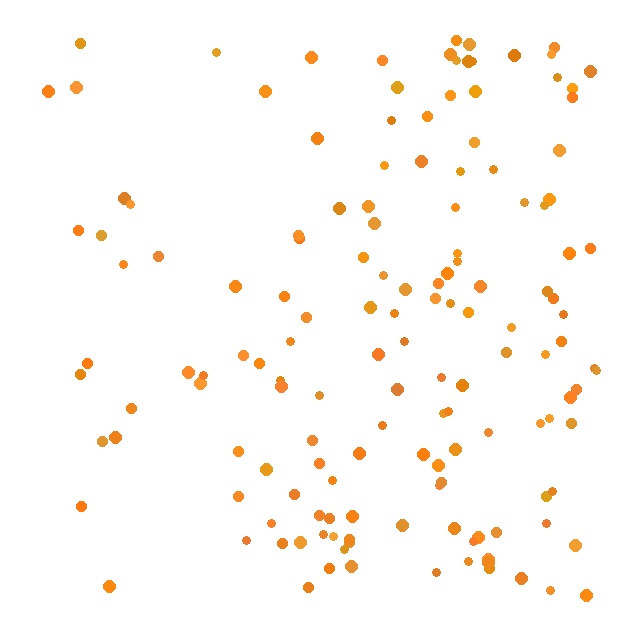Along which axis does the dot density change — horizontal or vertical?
Horizontal.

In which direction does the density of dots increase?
From left to right, with the right side densest.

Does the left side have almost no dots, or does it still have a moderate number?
Still a moderate number, just noticeably fewer than the right.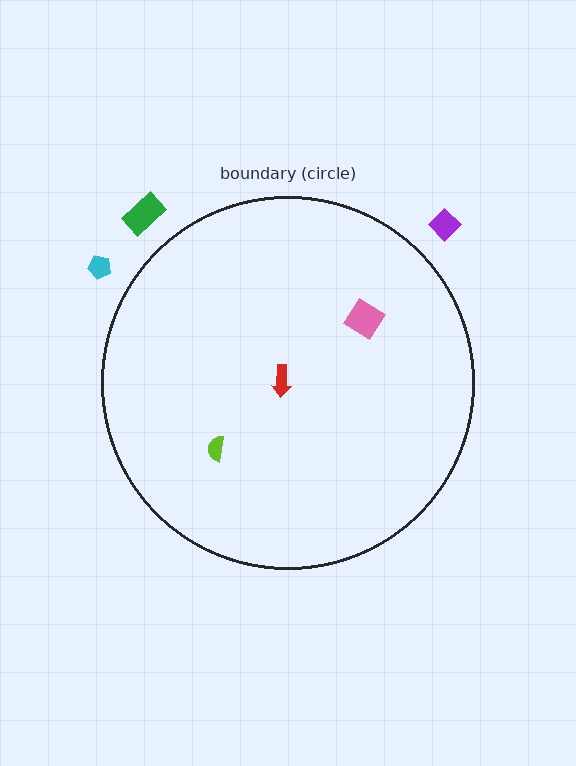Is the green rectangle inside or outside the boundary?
Outside.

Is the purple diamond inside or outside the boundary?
Outside.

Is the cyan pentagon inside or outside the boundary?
Outside.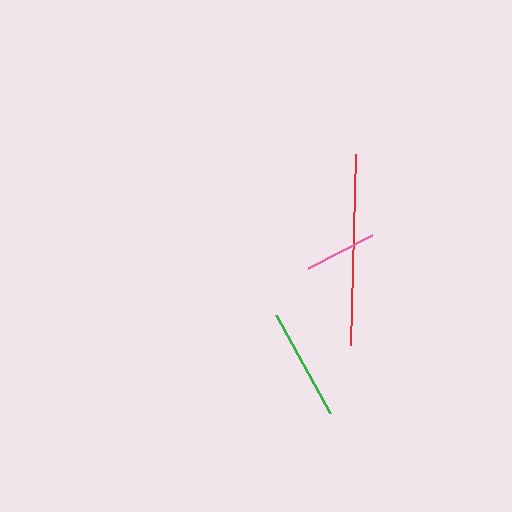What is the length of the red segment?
The red segment is approximately 191 pixels long.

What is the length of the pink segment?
The pink segment is approximately 72 pixels long.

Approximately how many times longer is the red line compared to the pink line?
The red line is approximately 2.7 times the length of the pink line.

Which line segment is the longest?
The red line is the longest at approximately 191 pixels.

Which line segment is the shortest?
The pink line is the shortest at approximately 72 pixels.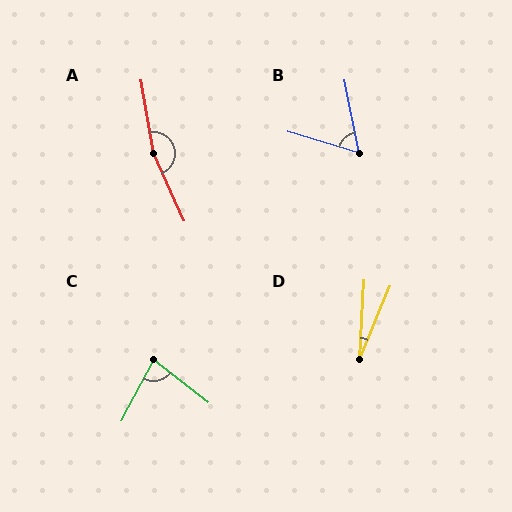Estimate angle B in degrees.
Approximately 62 degrees.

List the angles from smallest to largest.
D (19°), B (62°), C (80°), A (165°).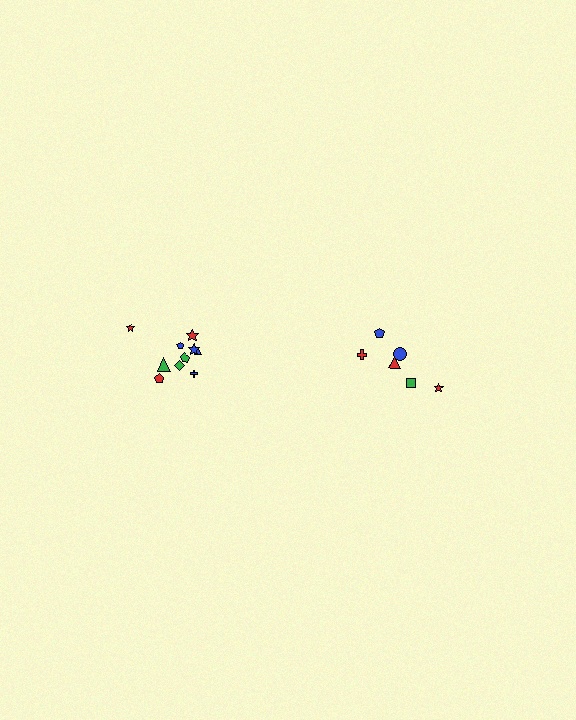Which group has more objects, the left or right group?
The left group.